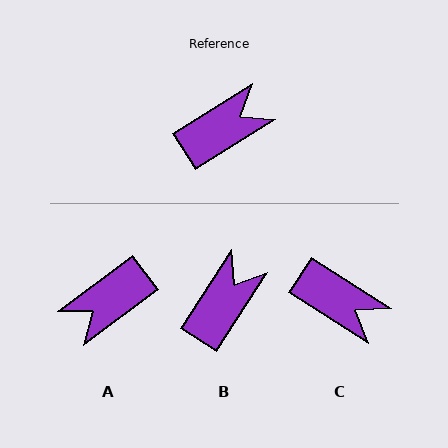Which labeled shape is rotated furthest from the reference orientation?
A, about 175 degrees away.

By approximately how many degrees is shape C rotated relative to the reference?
Approximately 65 degrees clockwise.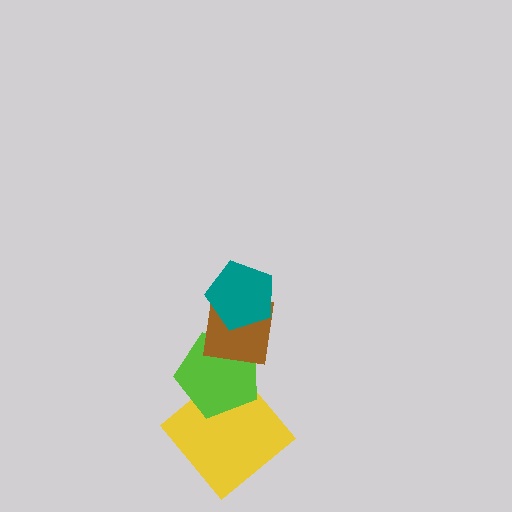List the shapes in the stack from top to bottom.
From top to bottom: the teal pentagon, the brown square, the lime pentagon, the yellow diamond.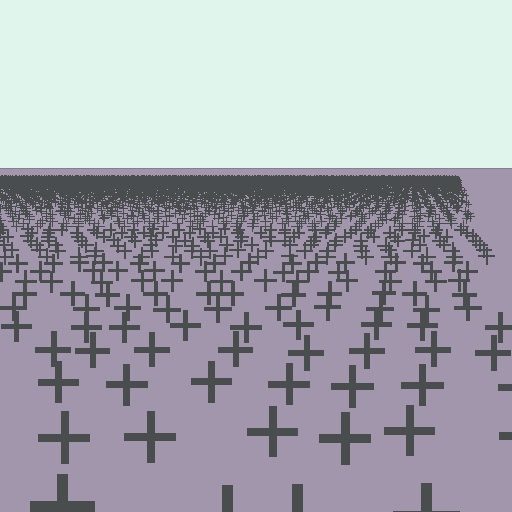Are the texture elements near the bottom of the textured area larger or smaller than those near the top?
Larger. Near the bottom, elements are closer to the viewer and appear at a bigger on-screen size.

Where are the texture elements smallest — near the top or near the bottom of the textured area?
Near the top.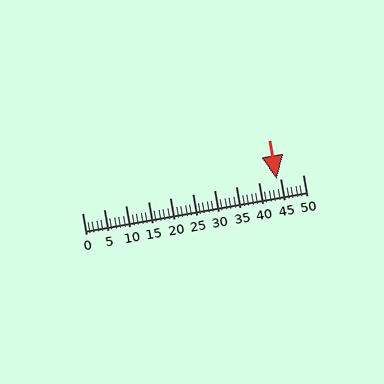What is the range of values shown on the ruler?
The ruler shows values from 0 to 50.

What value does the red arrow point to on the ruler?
The red arrow points to approximately 44.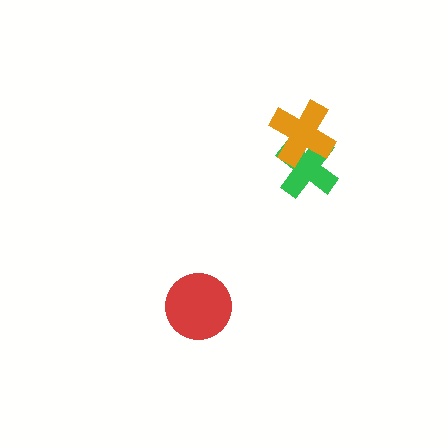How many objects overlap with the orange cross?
1 object overlaps with the orange cross.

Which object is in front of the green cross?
The orange cross is in front of the green cross.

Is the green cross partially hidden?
Yes, it is partially covered by another shape.